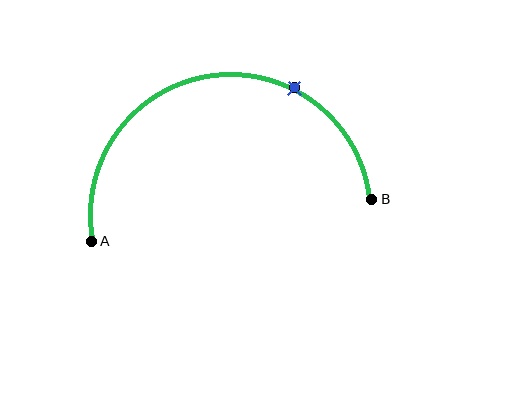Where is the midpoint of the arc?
The arc midpoint is the point on the curve farthest from the straight line joining A and B. It sits above that line.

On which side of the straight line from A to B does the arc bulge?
The arc bulges above the straight line connecting A and B.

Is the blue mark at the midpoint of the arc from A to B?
No. The blue mark lies on the arc but is closer to endpoint B. The arc midpoint would be at the point on the curve equidistant along the arc from both A and B.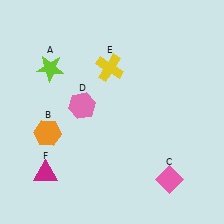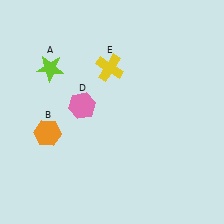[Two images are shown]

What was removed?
The magenta triangle (F), the pink diamond (C) were removed in Image 2.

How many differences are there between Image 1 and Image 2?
There are 2 differences between the two images.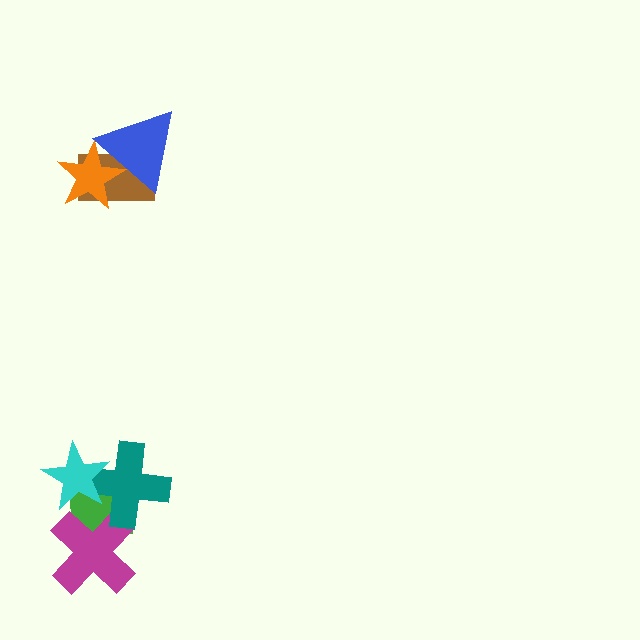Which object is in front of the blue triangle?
The orange star is in front of the blue triangle.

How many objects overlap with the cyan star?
2 objects overlap with the cyan star.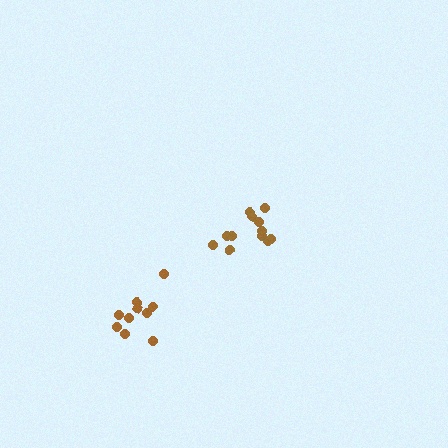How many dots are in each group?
Group 1: 10 dots, Group 2: 12 dots (22 total).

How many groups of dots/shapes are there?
There are 2 groups.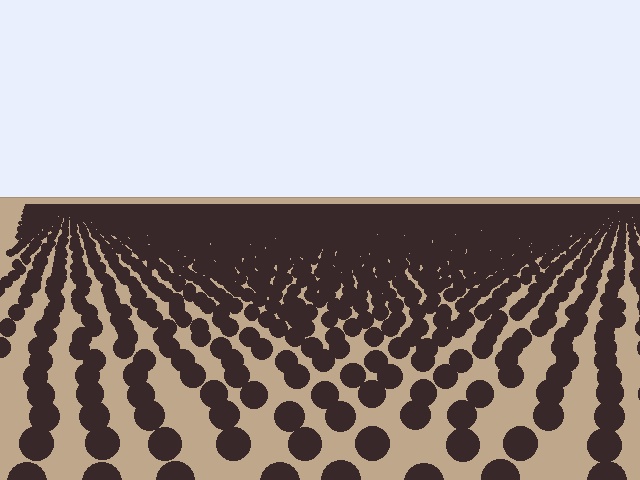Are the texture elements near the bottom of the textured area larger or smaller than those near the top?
Larger. Near the bottom, elements are closer to the viewer and appear at a bigger on-screen size.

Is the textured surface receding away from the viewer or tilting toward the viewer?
The surface is receding away from the viewer. Texture elements get smaller and denser toward the top.